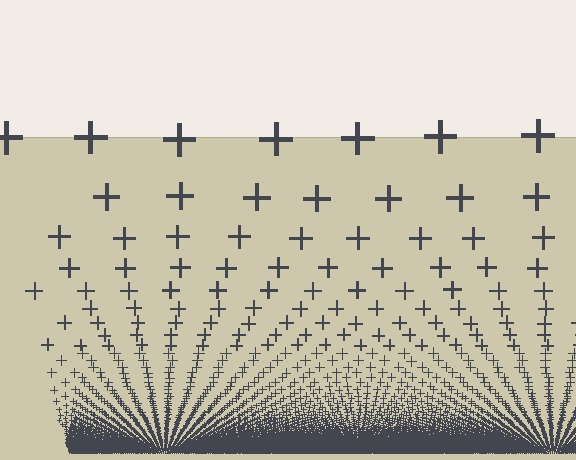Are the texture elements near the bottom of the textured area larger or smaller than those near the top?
Smaller. The gradient is inverted — elements near the bottom are smaller and denser.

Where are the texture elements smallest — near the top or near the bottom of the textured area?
Near the bottom.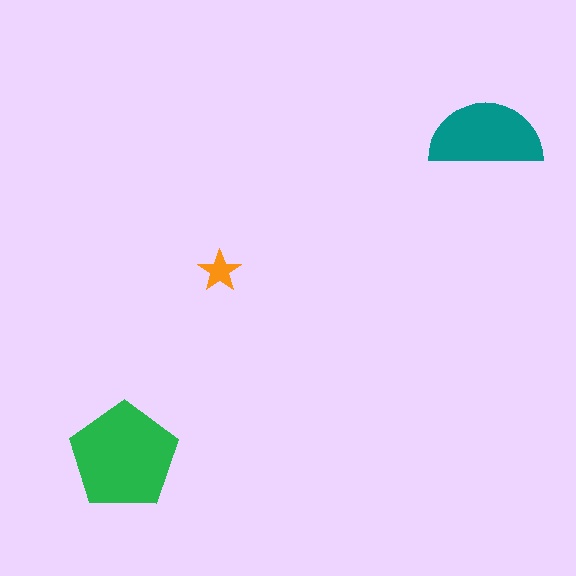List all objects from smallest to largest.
The orange star, the teal semicircle, the green pentagon.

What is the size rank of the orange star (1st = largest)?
3rd.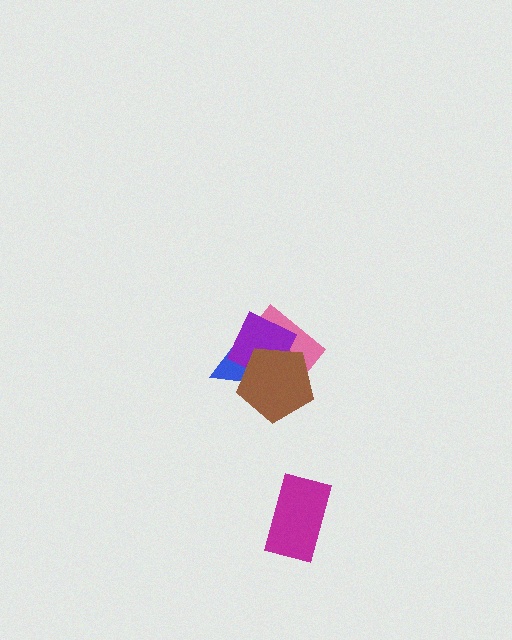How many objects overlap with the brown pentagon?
3 objects overlap with the brown pentagon.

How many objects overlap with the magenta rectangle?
0 objects overlap with the magenta rectangle.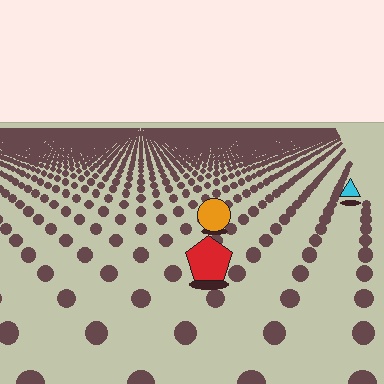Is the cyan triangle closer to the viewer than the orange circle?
No. The orange circle is closer — you can tell from the texture gradient: the ground texture is coarser near it.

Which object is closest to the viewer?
The red pentagon is closest. The texture marks near it are larger and more spread out.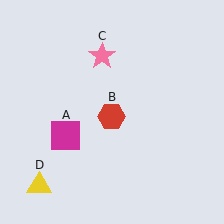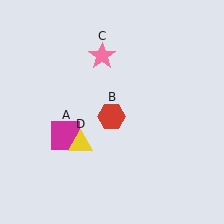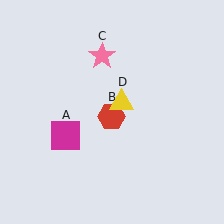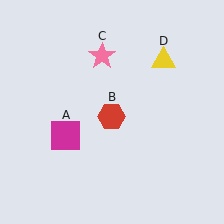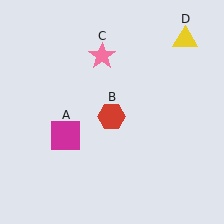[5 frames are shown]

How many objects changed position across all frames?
1 object changed position: yellow triangle (object D).